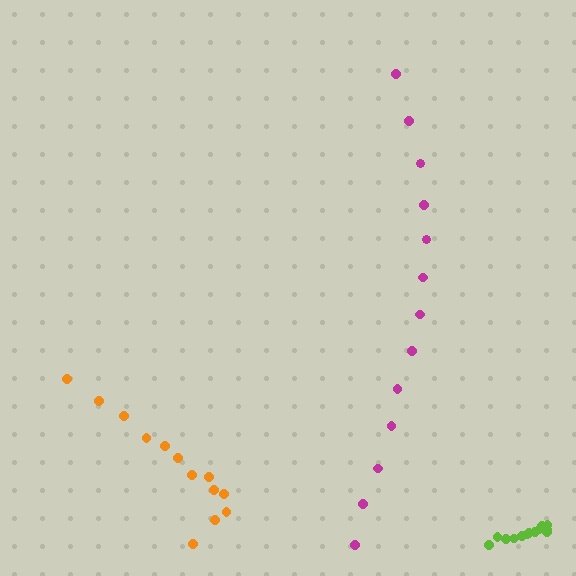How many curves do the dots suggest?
There are 3 distinct paths.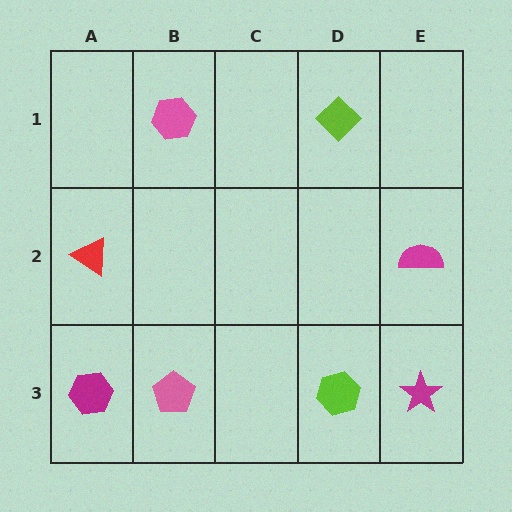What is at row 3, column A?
A magenta hexagon.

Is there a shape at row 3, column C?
No, that cell is empty.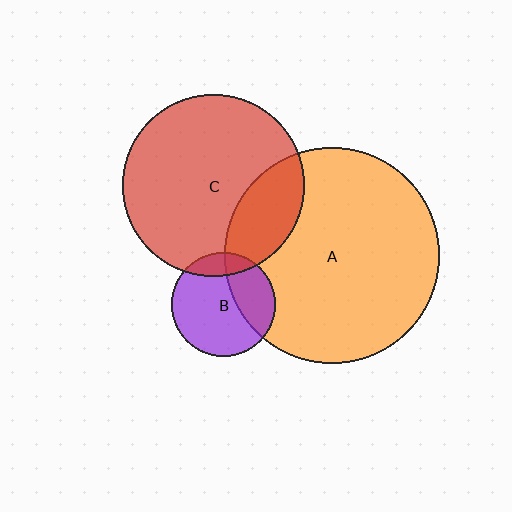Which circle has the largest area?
Circle A (orange).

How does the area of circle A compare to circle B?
Approximately 4.3 times.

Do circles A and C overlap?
Yes.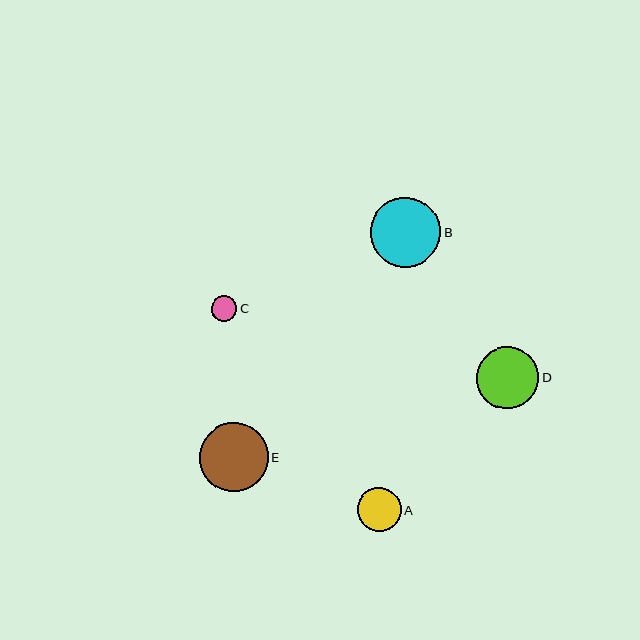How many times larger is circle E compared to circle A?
Circle E is approximately 1.6 times the size of circle A.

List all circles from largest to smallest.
From largest to smallest: B, E, D, A, C.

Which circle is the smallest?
Circle C is the smallest with a size of approximately 25 pixels.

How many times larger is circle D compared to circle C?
Circle D is approximately 2.5 times the size of circle C.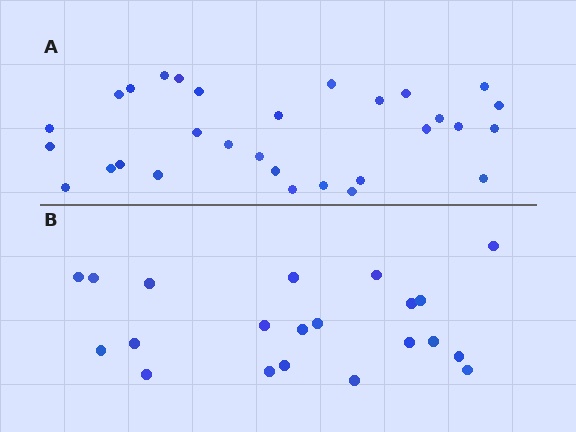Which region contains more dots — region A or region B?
Region A (the top region) has more dots.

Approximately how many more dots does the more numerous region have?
Region A has roughly 8 or so more dots than region B.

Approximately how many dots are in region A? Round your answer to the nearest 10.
About 30 dots.